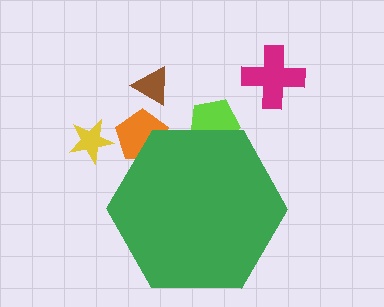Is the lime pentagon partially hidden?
Yes, the lime pentagon is partially hidden behind the green hexagon.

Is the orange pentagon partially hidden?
Yes, the orange pentagon is partially hidden behind the green hexagon.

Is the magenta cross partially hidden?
No, the magenta cross is fully visible.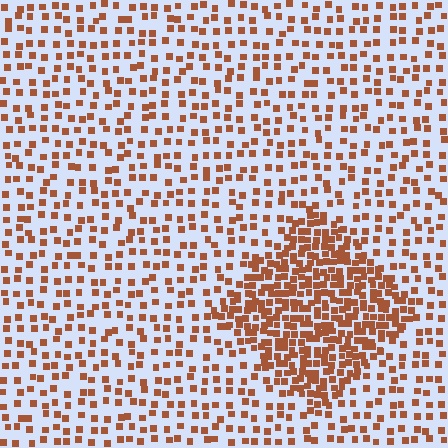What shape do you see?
I see a diamond.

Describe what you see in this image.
The image contains small brown elements arranged at two different densities. A diamond-shaped region is visible where the elements are more densely packed than the surrounding area.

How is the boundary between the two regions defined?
The boundary is defined by a change in element density (approximately 2.5x ratio). All elements are the same color, size, and shape.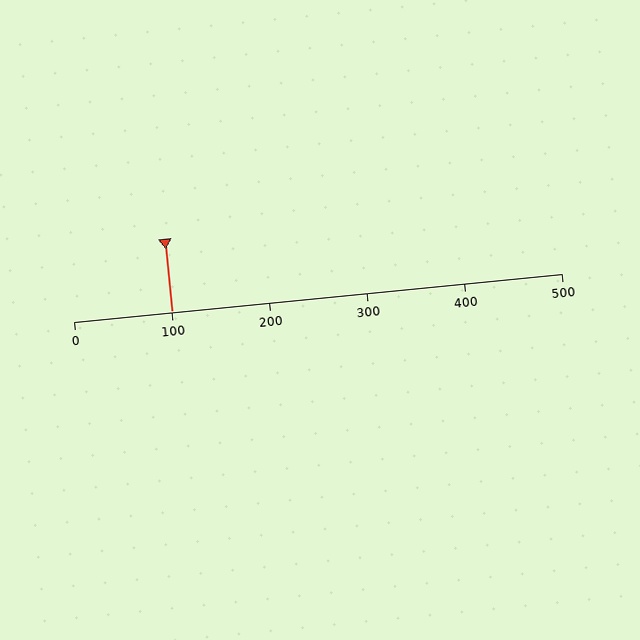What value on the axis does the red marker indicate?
The marker indicates approximately 100.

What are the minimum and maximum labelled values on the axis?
The axis runs from 0 to 500.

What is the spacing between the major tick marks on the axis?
The major ticks are spaced 100 apart.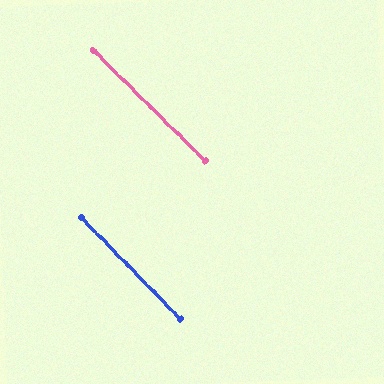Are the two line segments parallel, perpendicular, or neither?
Parallel — their directions differ by only 1.0°.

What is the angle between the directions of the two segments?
Approximately 1 degree.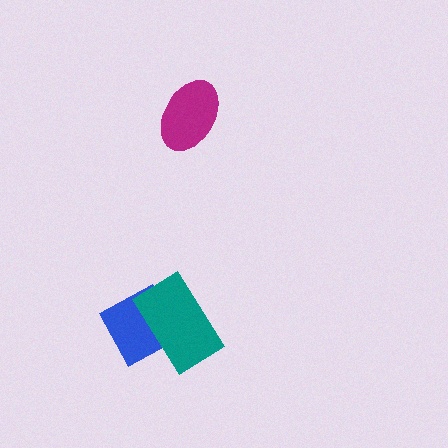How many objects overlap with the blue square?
1 object overlaps with the blue square.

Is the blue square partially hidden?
Yes, it is partially covered by another shape.